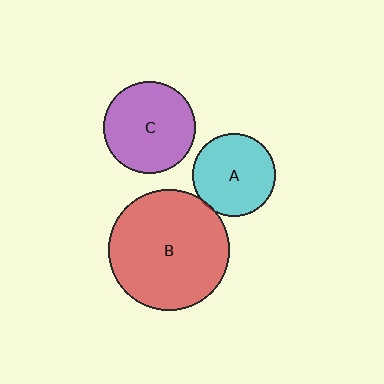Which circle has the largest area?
Circle B (red).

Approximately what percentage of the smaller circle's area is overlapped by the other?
Approximately 5%.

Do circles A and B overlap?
Yes.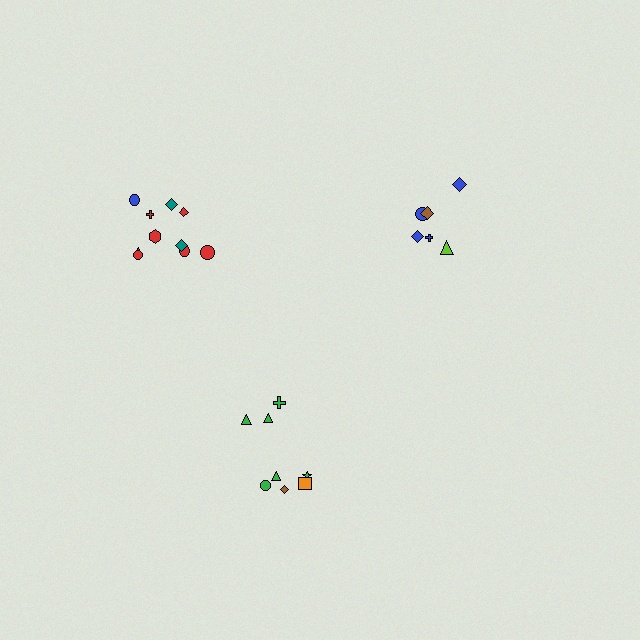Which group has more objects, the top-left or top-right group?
The top-left group.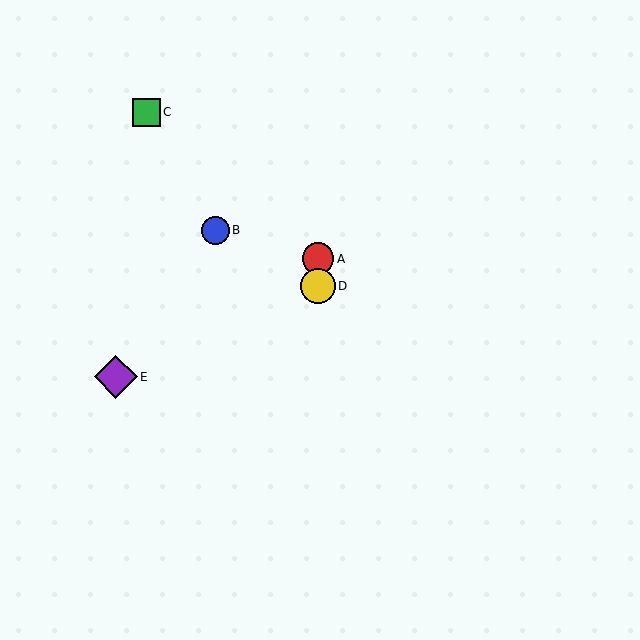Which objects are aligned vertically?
Objects A, D are aligned vertically.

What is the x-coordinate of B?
Object B is at x≈215.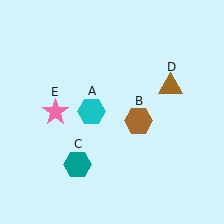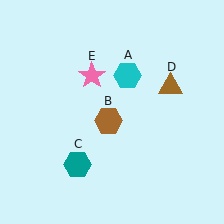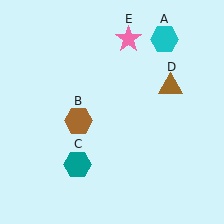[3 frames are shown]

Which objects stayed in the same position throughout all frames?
Teal hexagon (object C) and brown triangle (object D) remained stationary.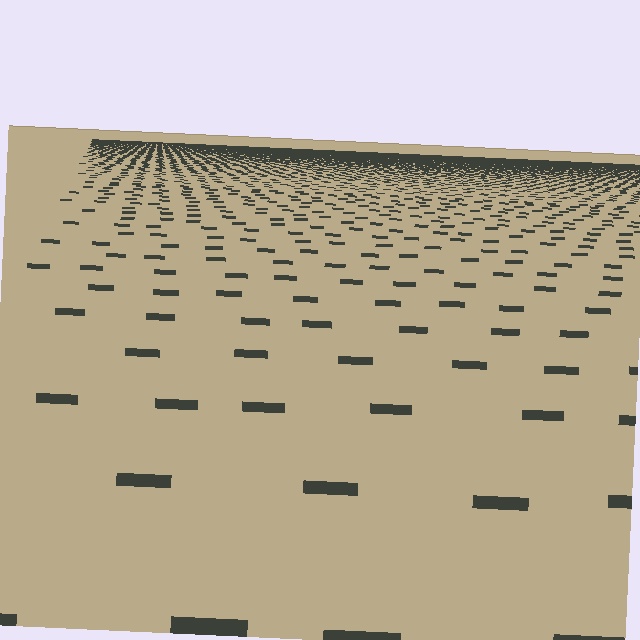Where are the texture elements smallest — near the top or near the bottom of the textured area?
Near the top.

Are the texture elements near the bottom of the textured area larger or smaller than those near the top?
Larger. Near the bottom, elements are closer to the viewer and appear at a bigger on-screen size.